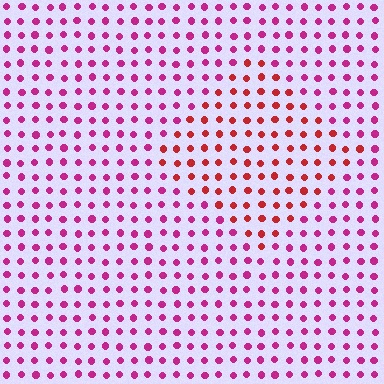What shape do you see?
I see a diamond.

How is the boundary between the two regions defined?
The boundary is defined purely by a slight shift in hue (about 36 degrees). Spacing, size, and orientation are identical on both sides.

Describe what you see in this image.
The image is filled with small magenta elements in a uniform arrangement. A diamond-shaped region is visible where the elements are tinted to a slightly different hue, forming a subtle color boundary.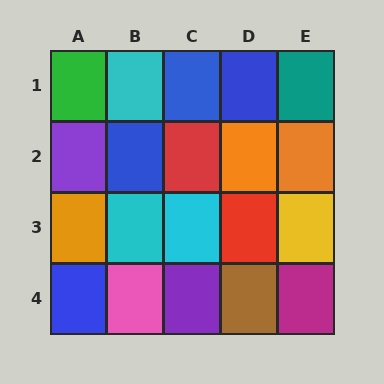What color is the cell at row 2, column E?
Orange.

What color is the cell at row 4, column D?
Brown.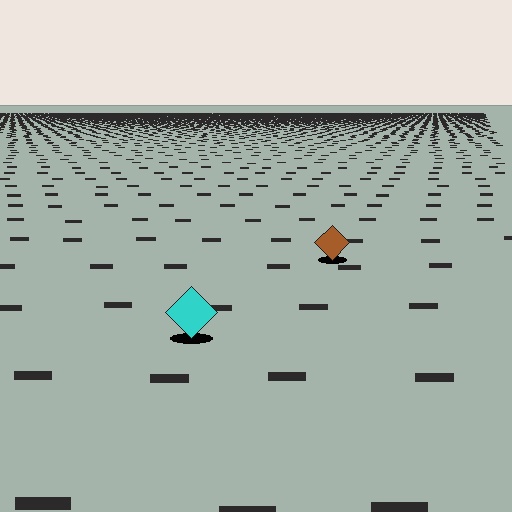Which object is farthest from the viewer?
The brown diamond is farthest from the viewer. It appears smaller and the ground texture around it is denser.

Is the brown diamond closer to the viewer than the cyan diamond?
No. The cyan diamond is closer — you can tell from the texture gradient: the ground texture is coarser near it.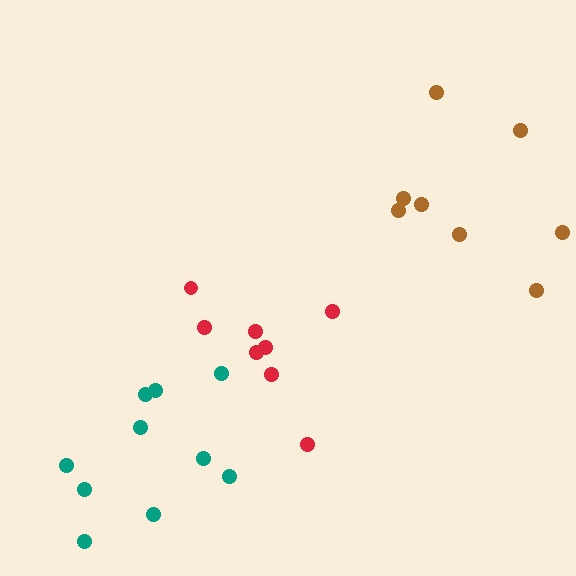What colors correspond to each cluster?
The clusters are colored: brown, red, teal.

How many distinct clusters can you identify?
There are 3 distinct clusters.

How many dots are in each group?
Group 1: 8 dots, Group 2: 8 dots, Group 3: 10 dots (26 total).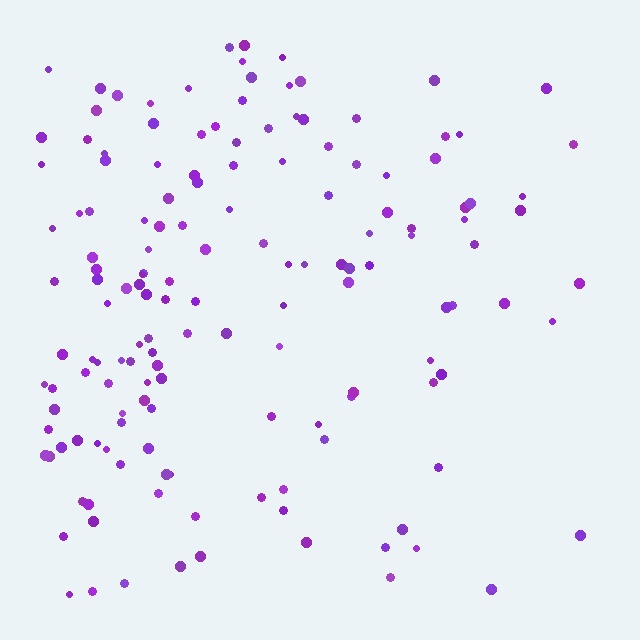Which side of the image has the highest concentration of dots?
The left.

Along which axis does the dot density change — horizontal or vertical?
Horizontal.